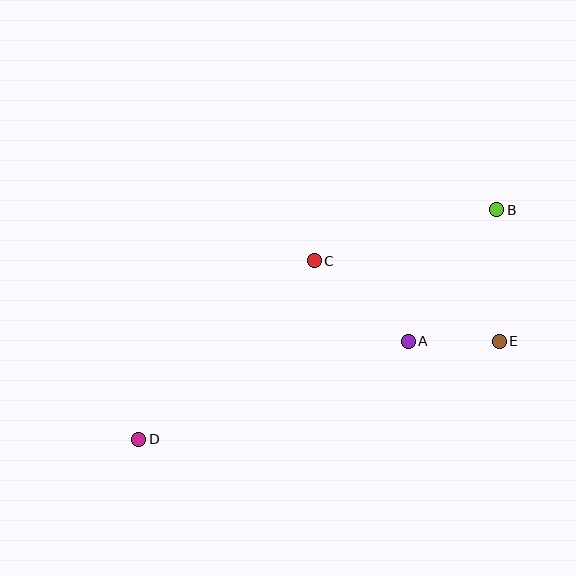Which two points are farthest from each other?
Points B and D are farthest from each other.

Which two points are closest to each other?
Points A and E are closest to each other.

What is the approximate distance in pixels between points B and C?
The distance between B and C is approximately 189 pixels.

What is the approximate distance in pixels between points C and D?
The distance between C and D is approximately 250 pixels.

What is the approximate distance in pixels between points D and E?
The distance between D and E is approximately 374 pixels.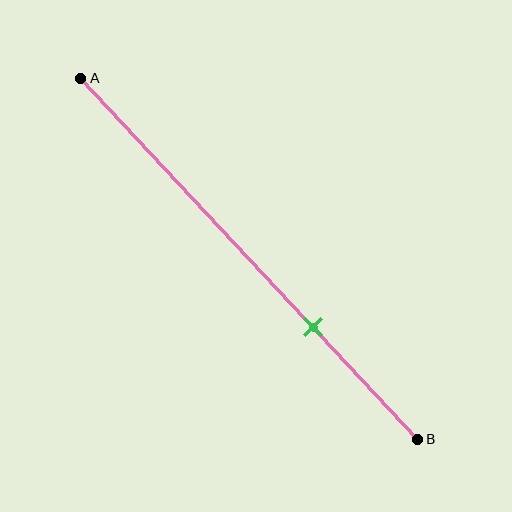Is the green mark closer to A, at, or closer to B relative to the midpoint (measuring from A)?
The green mark is closer to point B than the midpoint of segment AB.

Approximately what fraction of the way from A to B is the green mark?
The green mark is approximately 70% of the way from A to B.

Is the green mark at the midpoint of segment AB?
No, the mark is at about 70% from A, not at the 50% midpoint.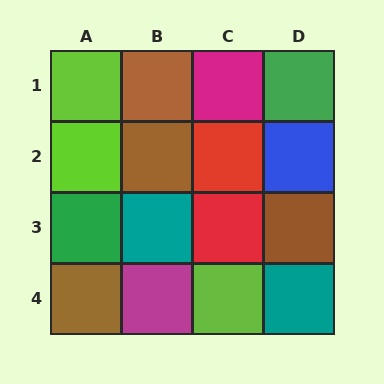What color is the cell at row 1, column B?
Brown.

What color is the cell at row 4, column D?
Teal.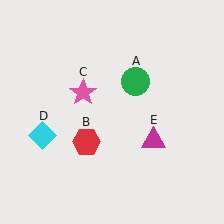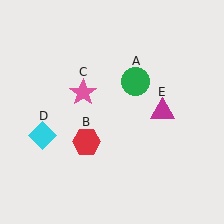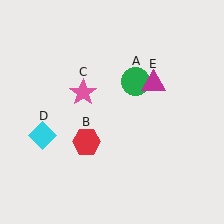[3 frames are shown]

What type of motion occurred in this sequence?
The magenta triangle (object E) rotated counterclockwise around the center of the scene.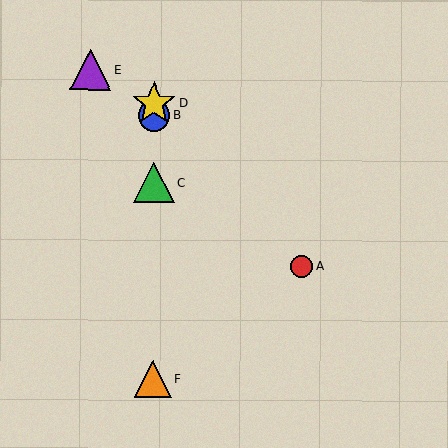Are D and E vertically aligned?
No, D is at x≈154 and E is at x≈91.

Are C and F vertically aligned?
Yes, both are at x≈154.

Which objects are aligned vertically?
Objects B, C, D, F are aligned vertically.